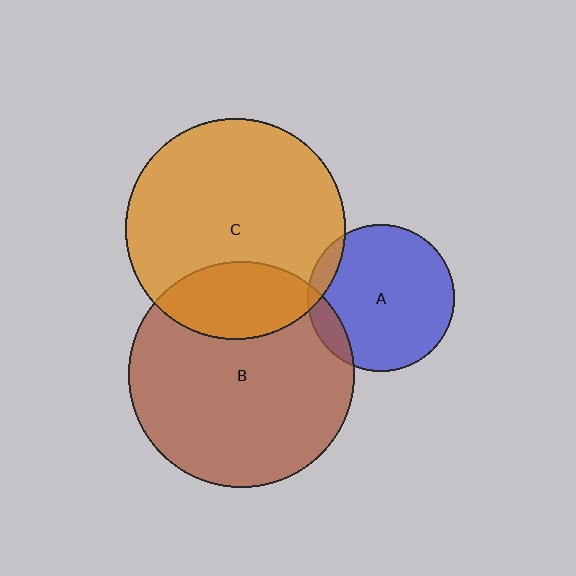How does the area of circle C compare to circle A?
Approximately 2.2 times.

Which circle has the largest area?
Circle B (brown).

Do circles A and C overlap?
Yes.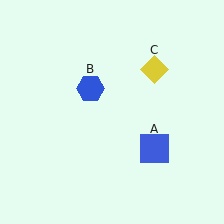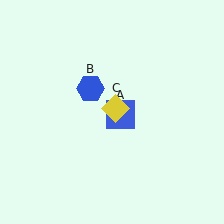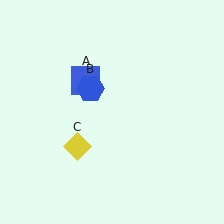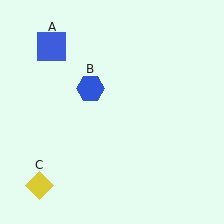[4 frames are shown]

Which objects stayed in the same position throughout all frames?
Blue hexagon (object B) remained stationary.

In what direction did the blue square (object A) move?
The blue square (object A) moved up and to the left.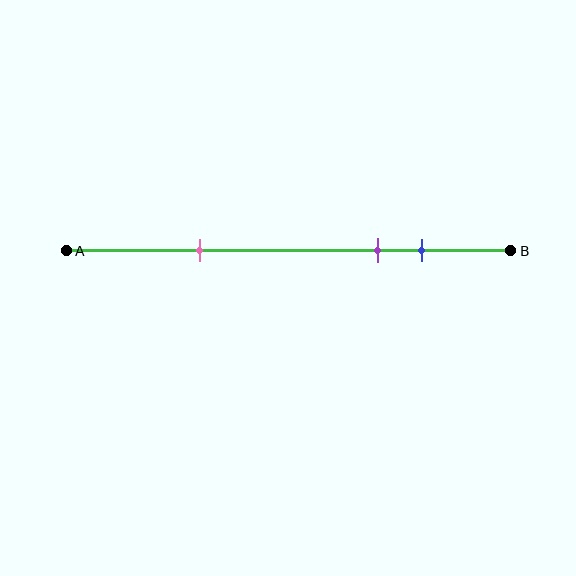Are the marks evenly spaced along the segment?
No, the marks are not evenly spaced.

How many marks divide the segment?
There are 3 marks dividing the segment.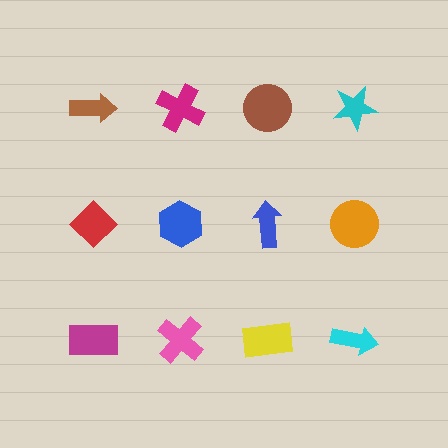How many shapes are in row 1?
4 shapes.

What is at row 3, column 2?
A pink cross.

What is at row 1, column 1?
A brown arrow.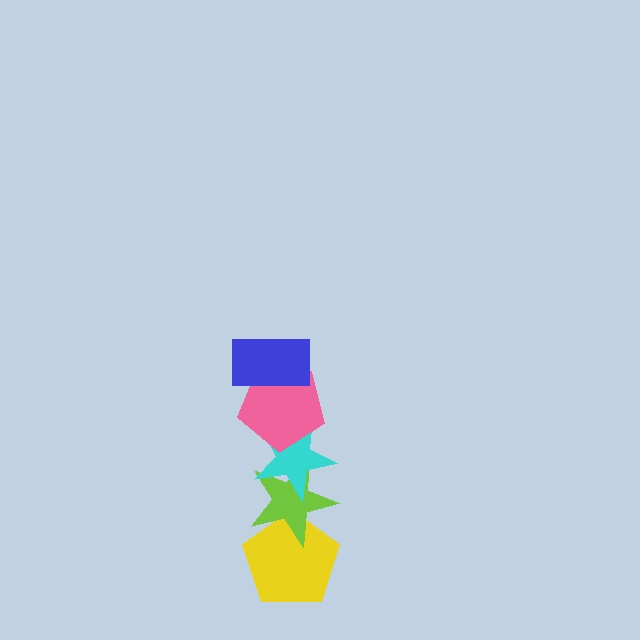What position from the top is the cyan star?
The cyan star is 3rd from the top.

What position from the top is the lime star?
The lime star is 4th from the top.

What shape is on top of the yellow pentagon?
The lime star is on top of the yellow pentagon.